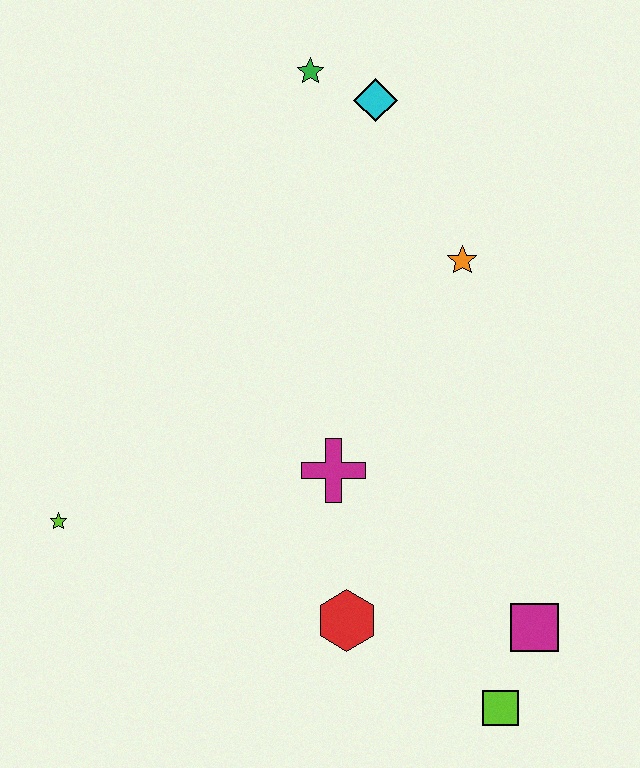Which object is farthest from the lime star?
The cyan diamond is farthest from the lime star.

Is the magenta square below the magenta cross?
Yes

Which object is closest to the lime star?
The magenta cross is closest to the lime star.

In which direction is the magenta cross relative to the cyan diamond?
The magenta cross is below the cyan diamond.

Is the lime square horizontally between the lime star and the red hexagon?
No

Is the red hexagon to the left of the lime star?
No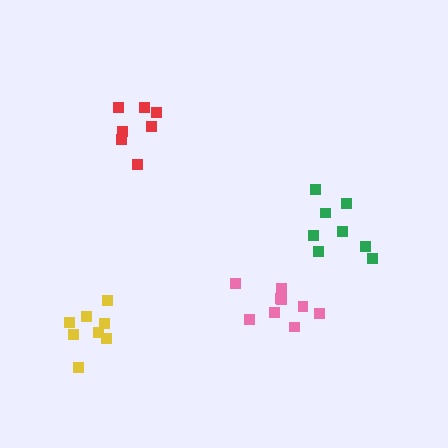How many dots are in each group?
Group 1: 8 dots, Group 2: 8 dots, Group 3: 9 dots, Group 4: 7 dots (32 total).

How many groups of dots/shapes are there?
There are 4 groups.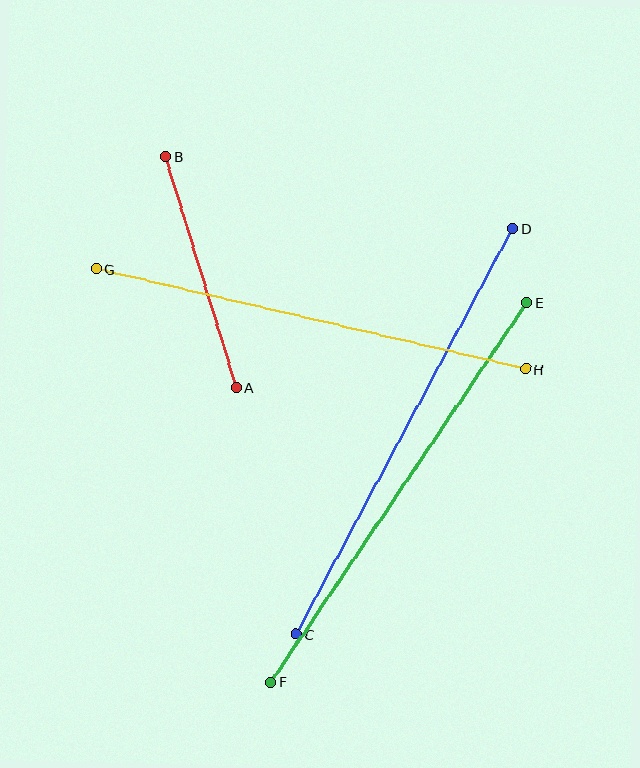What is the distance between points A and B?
The distance is approximately 242 pixels.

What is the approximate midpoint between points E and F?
The midpoint is at approximately (399, 492) pixels.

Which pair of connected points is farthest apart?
Points C and D are farthest apart.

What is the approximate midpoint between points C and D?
The midpoint is at approximately (404, 431) pixels.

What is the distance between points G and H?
The distance is approximately 441 pixels.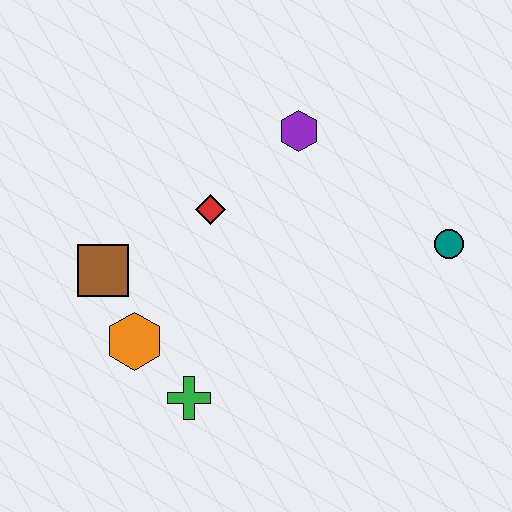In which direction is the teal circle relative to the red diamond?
The teal circle is to the right of the red diamond.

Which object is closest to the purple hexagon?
The red diamond is closest to the purple hexagon.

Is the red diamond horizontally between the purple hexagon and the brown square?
Yes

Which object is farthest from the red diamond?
The teal circle is farthest from the red diamond.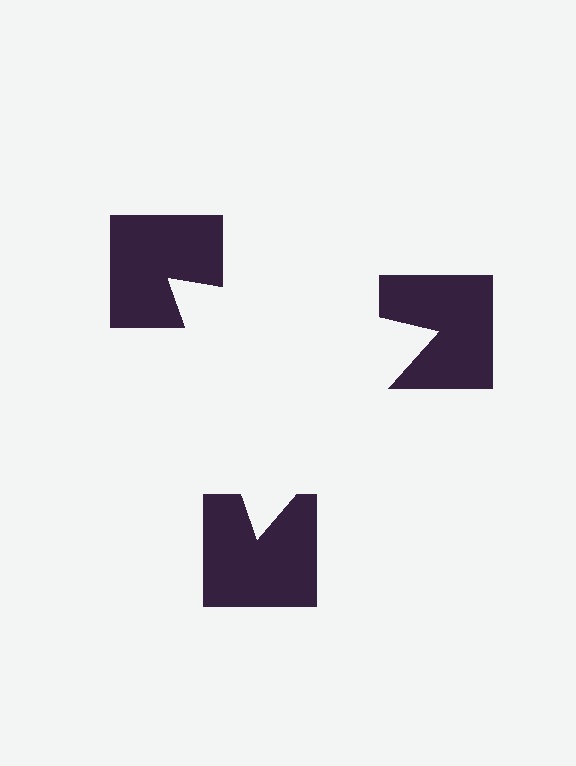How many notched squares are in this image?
There are 3 — one at each vertex of the illusory triangle.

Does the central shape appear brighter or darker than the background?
It typically appears slightly brighter than the background, even though no actual brightness change is drawn.